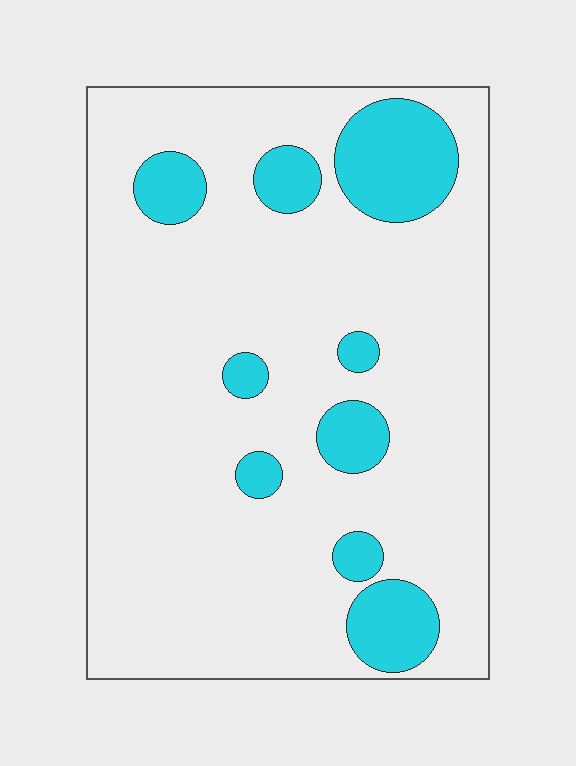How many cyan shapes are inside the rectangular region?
9.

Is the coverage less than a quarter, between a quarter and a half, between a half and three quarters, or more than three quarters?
Less than a quarter.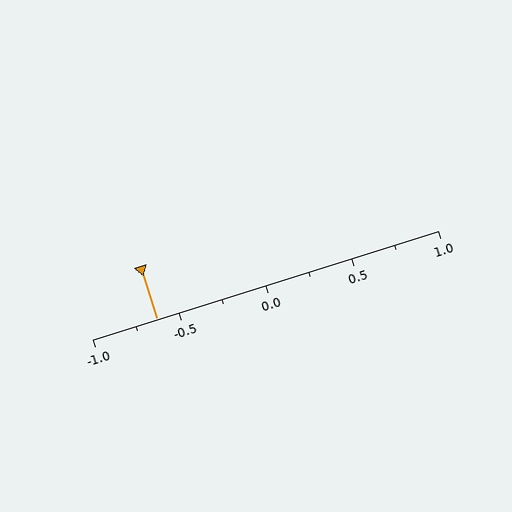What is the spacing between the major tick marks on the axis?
The major ticks are spaced 0.5 apart.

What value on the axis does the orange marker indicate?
The marker indicates approximately -0.62.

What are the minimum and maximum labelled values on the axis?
The axis runs from -1.0 to 1.0.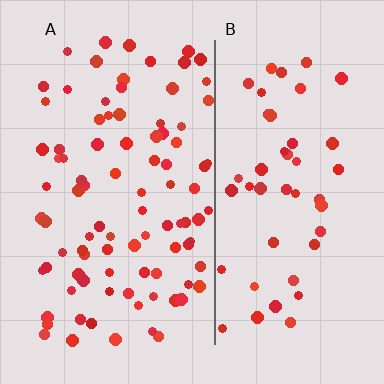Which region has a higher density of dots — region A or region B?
A (the left).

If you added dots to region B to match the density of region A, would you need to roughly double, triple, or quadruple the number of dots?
Approximately double.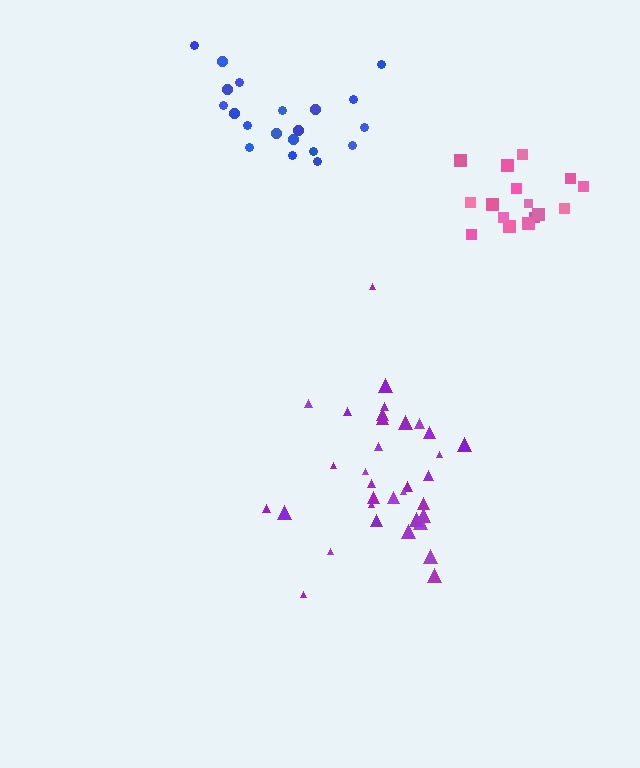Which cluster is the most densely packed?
Purple.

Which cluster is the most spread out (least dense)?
Blue.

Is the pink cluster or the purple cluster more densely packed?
Purple.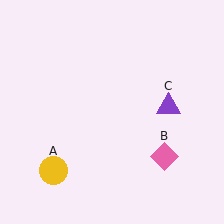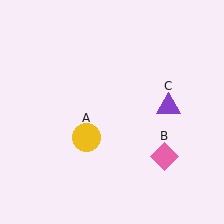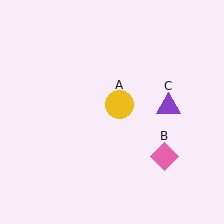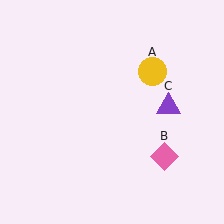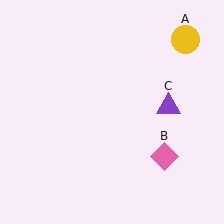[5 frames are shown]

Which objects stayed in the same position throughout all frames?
Pink diamond (object B) and purple triangle (object C) remained stationary.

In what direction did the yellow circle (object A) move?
The yellow circle (object A) moved up and to the right.